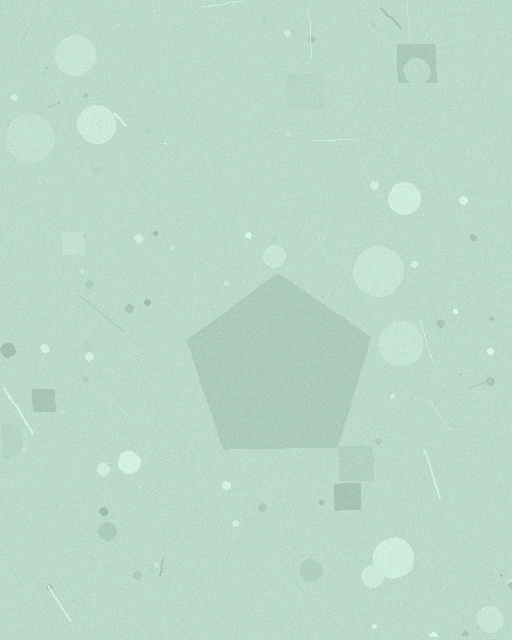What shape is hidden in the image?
A pentagon is hidden in the image.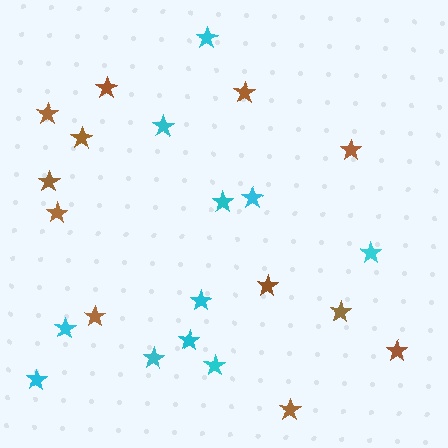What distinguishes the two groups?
There are 2 groups: one group of cyan stars (11) and one group of brown stars (12).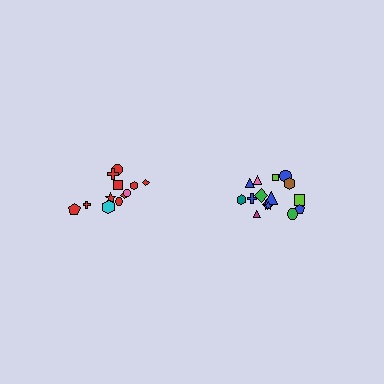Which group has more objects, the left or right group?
The right group.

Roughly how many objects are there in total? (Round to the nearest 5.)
Roughly 25 objects in total.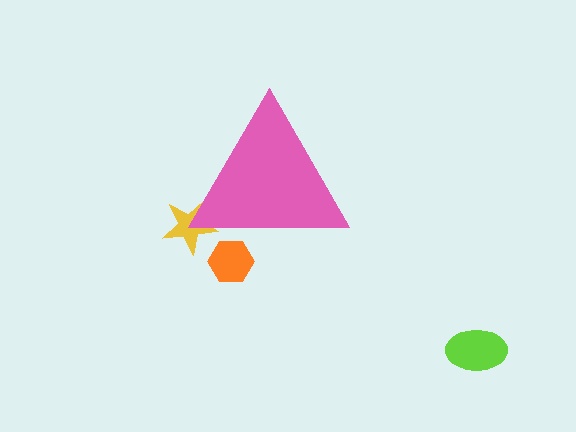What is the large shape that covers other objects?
A pink triangle.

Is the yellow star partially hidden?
Yes, the yellow star is partially hidden behind the pink triangle.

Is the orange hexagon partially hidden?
Yes, the orange hexagon is partially hidden behind the pink triangle.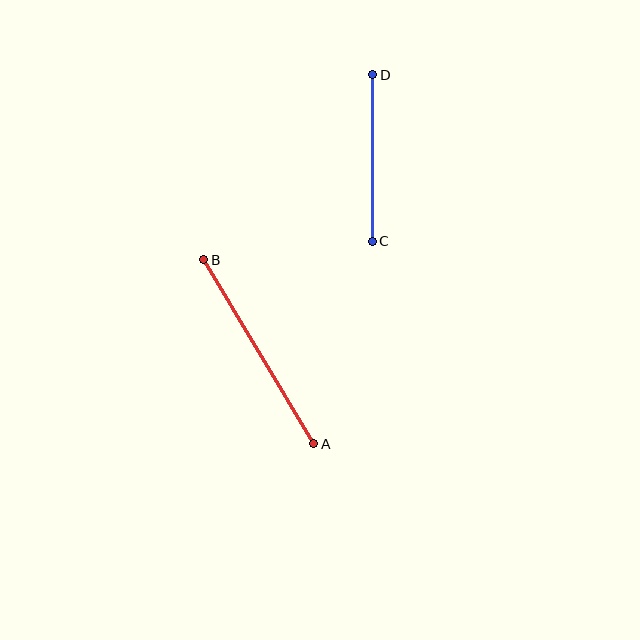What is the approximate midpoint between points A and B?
The midpoint is at approximately (259, 352) pixels.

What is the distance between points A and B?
The distance is approximately 214 pixels.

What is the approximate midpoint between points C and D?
The midpoint is at approximately (373, 158) pixels.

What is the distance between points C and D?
The distance is approximately 167 pixels.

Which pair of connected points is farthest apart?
Points A and B are farthest apart.